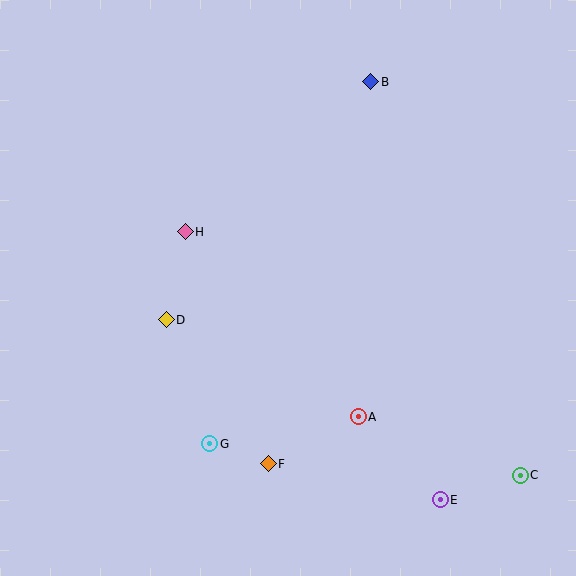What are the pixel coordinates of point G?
Point G is at (210, 444).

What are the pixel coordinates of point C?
Point C is at (520, 475).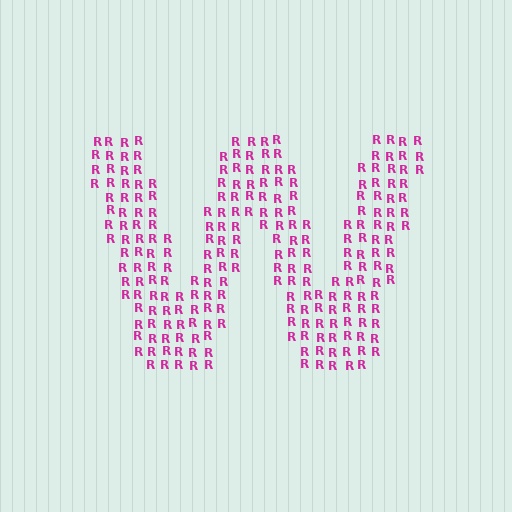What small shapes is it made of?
It is made of small letter R's.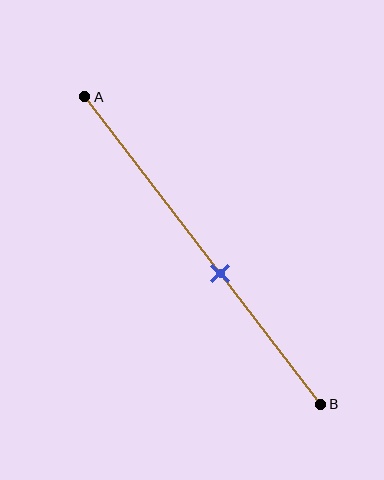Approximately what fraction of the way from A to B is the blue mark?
The blue mark is approximately 60% of the way from A to B.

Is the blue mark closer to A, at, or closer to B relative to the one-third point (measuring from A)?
The blue mark is closer to point B than the one-third point of segment AB.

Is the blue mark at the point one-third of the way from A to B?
No, the mark is at about 60% from A, not at the 33% one-third point.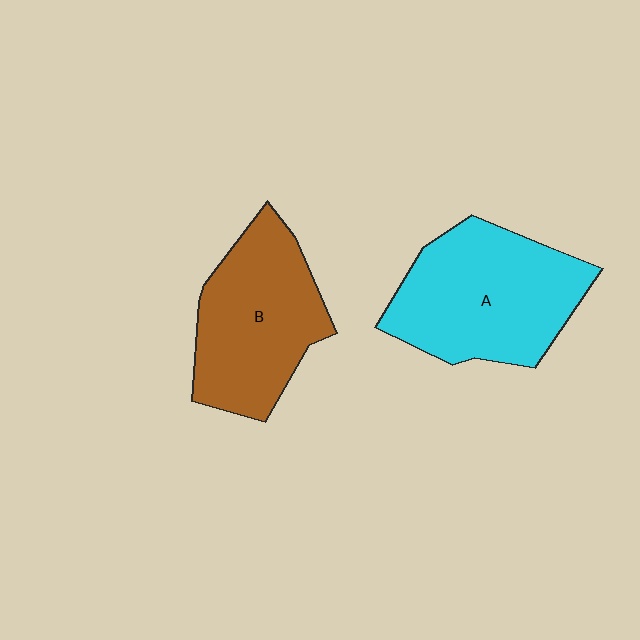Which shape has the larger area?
Shape A (cyan).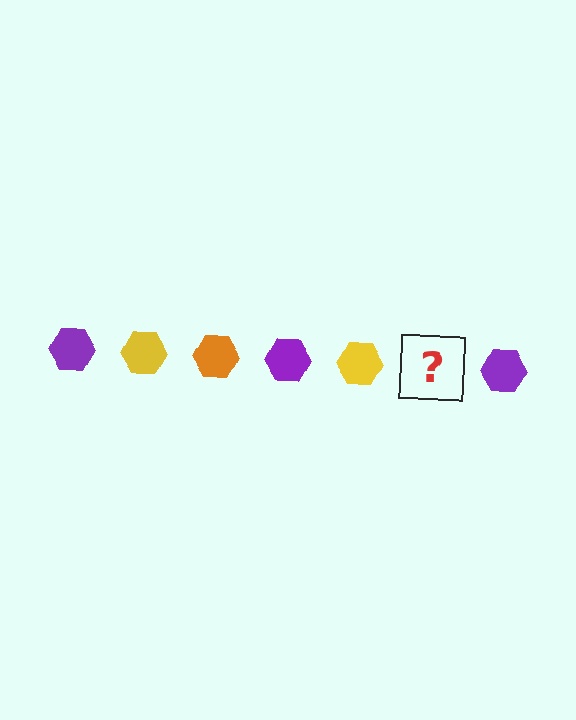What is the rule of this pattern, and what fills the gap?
The rule is that the pattern cycles through purple, yellow, orange hexagons. The gap should be filled with an orange hexagon.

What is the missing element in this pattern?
The missing element is an orange hexagon.